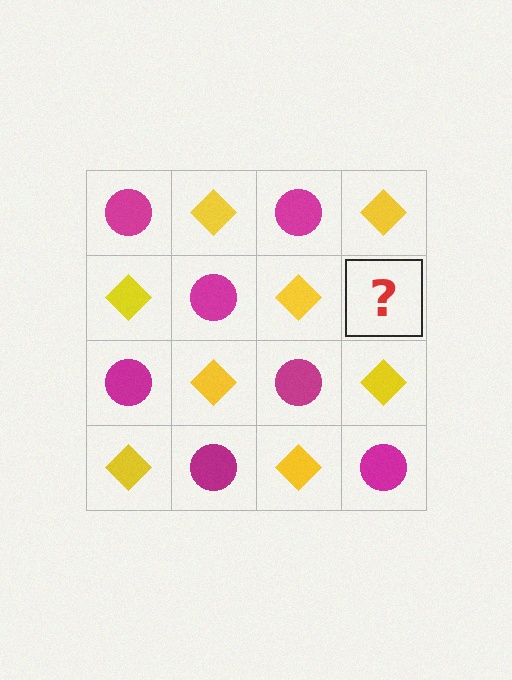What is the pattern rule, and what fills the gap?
The rule is that it alternates magenta circle and yellow diamond in a checkerboard pattern. The gap should be filled with a magenta circle.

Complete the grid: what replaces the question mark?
The question mark should be replaced with a magenta circle.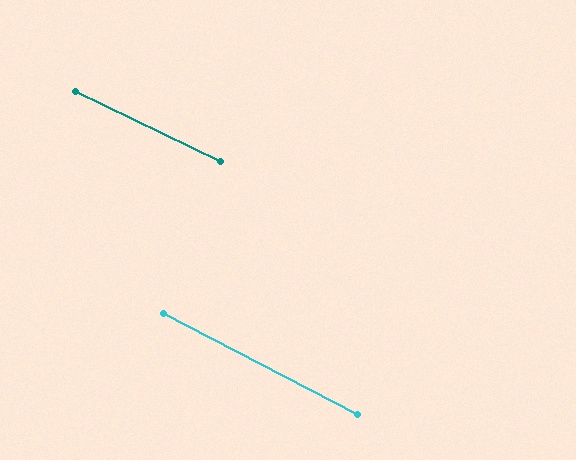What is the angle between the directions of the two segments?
Approximately 2 degrees.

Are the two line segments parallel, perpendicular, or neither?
Parallel — their directions differ by only 1.7°.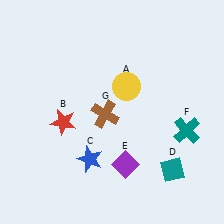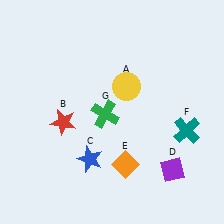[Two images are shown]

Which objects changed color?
D changed from teal to purple. E changed from purple to orange. G changed from brown to green.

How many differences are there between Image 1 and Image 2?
There are 3 differences between the two images.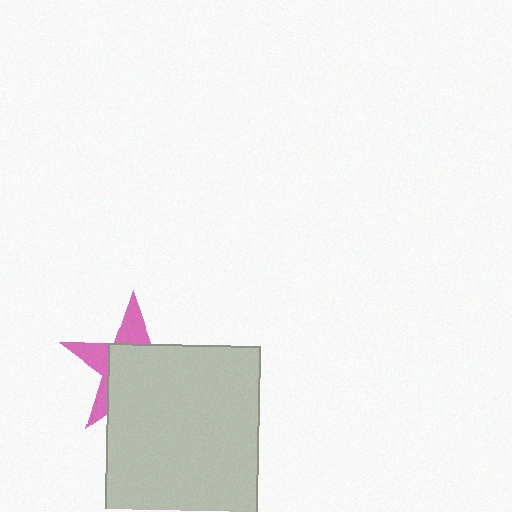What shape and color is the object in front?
The object in front is a light gray rectangle.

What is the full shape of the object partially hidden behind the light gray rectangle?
The partially hidden object is a pink star.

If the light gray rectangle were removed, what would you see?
You would see the complete pink star.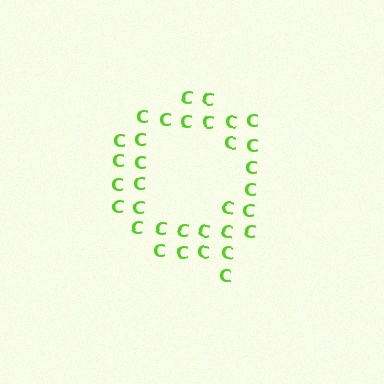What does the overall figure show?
The overall figure shows the letter Q.